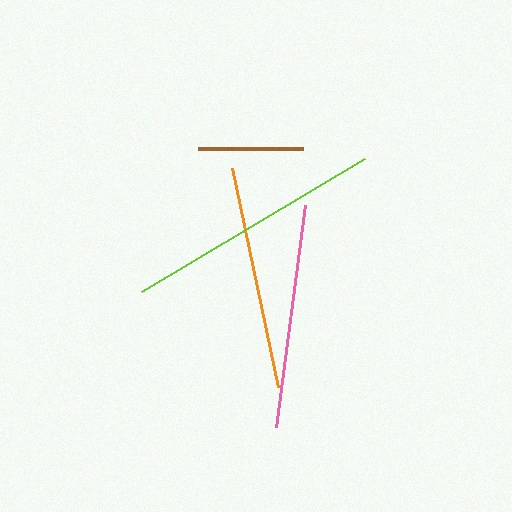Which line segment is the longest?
The lime line is the longest at approximately 260 pixels.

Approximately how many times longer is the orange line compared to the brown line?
The orange line is approximately 2.1 times the length of the brown line.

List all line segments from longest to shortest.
From longest to shortest: lime, pink, orange, brown.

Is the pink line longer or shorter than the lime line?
The lime line is longer than the pink line.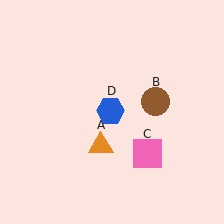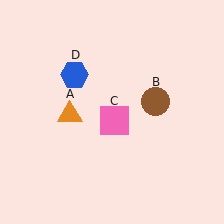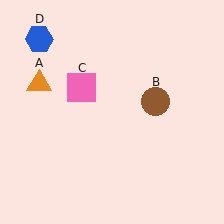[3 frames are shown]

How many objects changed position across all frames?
3 objects changed position: orange triangle (object A), pink square (object C), blue hexagon (object D).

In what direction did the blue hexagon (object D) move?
The blue hexagon (object D) moved up and to the left.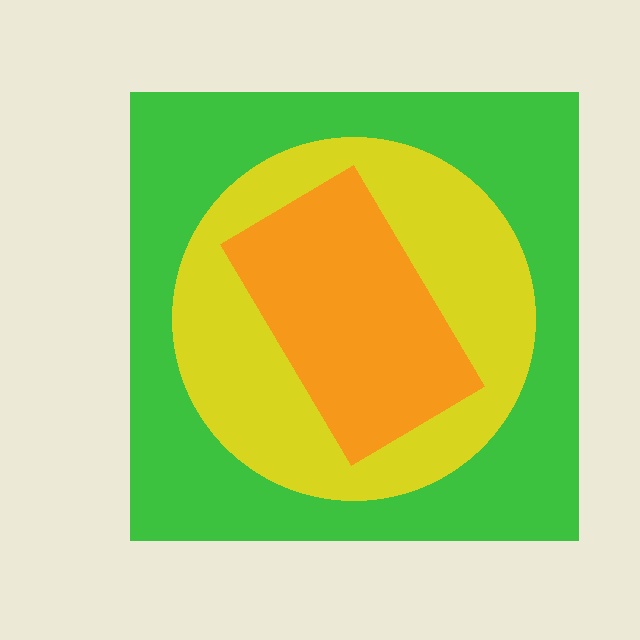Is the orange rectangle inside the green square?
Yes.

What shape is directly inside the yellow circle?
The orange rectangle.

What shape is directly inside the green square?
The yellow circle.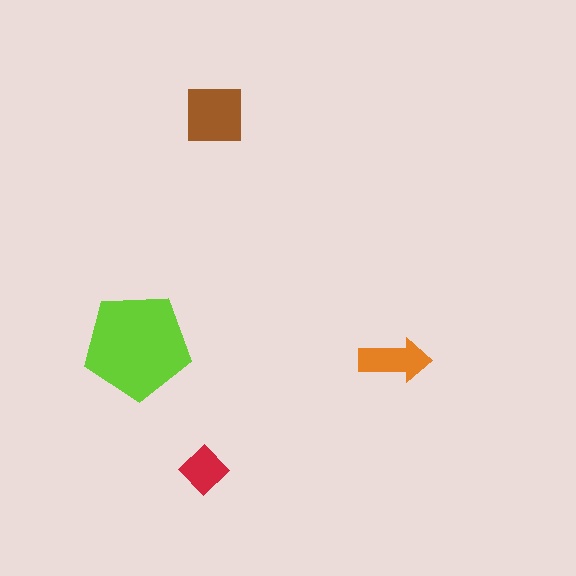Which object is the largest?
The lime pentagon.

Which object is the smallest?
The red diamond.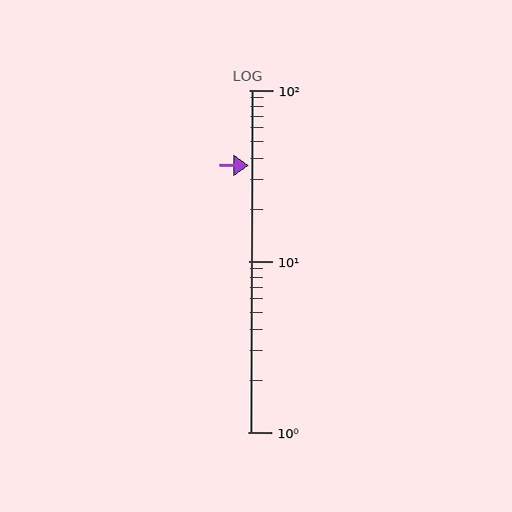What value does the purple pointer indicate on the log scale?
The pointer indicates approximately 36.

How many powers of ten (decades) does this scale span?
The scale spans 2 decades, from 1 to 100.